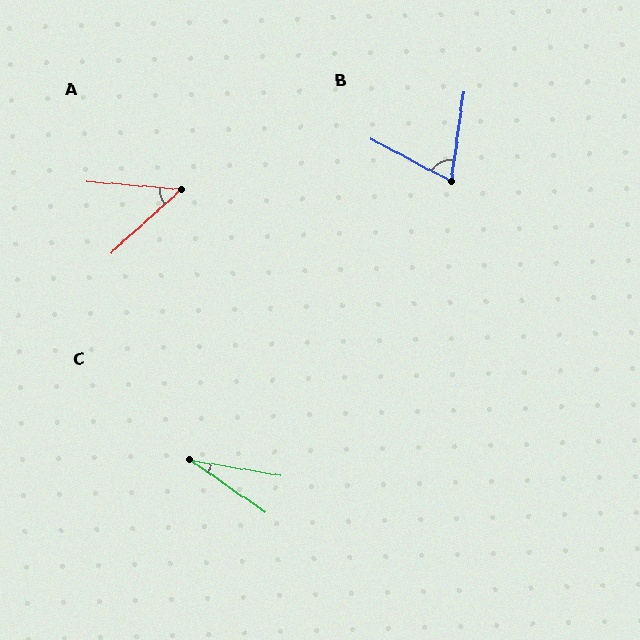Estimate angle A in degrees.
Approximately 47 degrees.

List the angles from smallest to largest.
C (25°), A (47°), B (70°).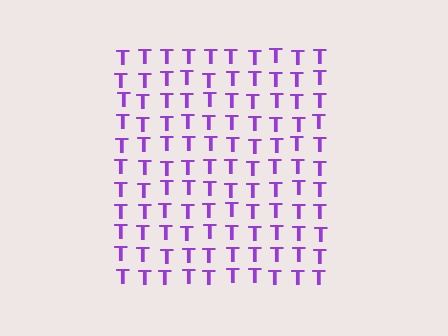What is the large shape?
The large shape is a square.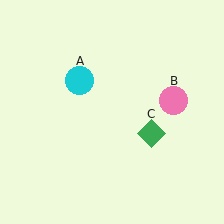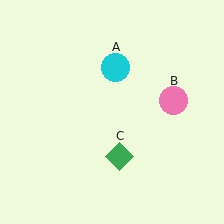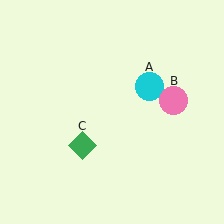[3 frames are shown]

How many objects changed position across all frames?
2 objects changed position: cyan circle (object A), green diamond (object C).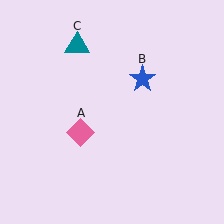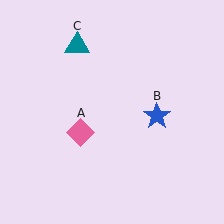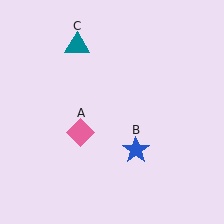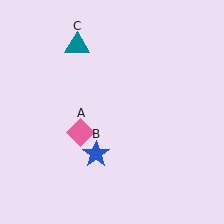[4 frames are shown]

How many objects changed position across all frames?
1 object changed position: blue star (object B).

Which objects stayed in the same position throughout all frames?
Pink diamond (object A) and teal triangle (object C) remained stationary.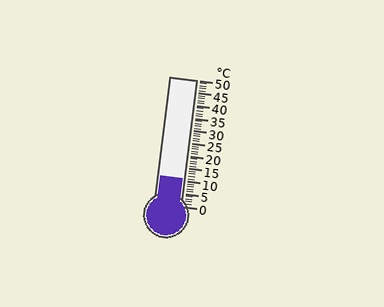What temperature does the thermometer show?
The thermometer shows approximately 11°C.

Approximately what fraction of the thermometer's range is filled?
The thermometer is filled to approximately 20% of its range.